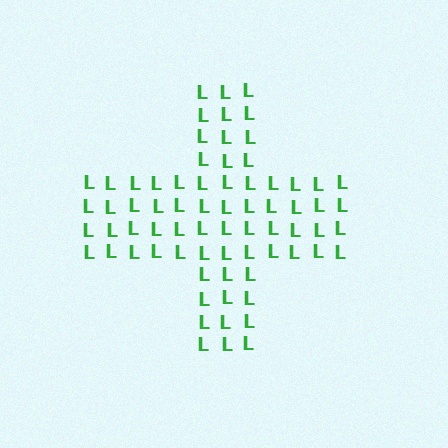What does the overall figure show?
The overall figure shows a cross.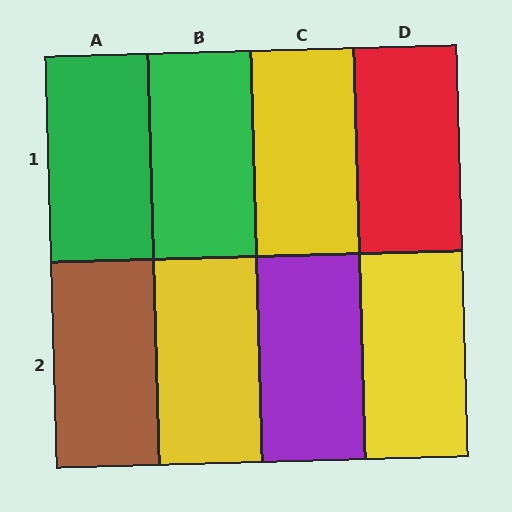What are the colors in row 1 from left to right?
Green, green, yellow, red.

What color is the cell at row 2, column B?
Yellow.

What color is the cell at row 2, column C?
Purple.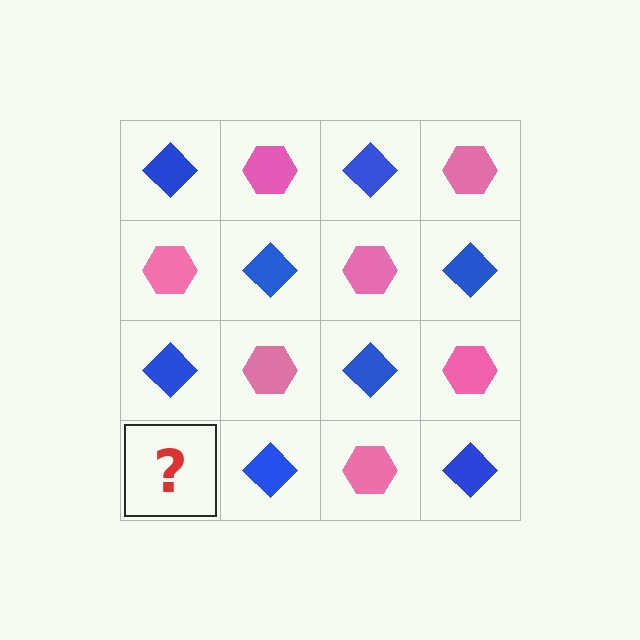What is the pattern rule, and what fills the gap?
The rule is that it alternates blue diamond and pink hexagon in a checkerboard pattern. The gap should be filled with a pink hexagon.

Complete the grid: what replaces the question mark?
The question mark should be replaced with a pink hexagon.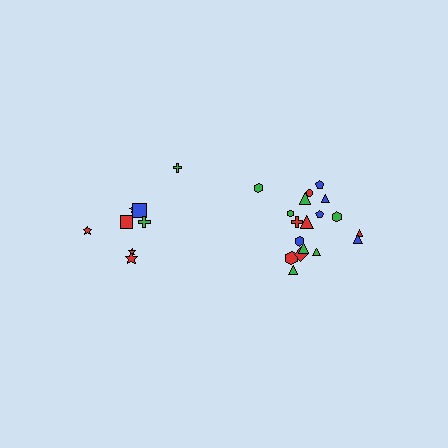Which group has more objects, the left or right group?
The right group.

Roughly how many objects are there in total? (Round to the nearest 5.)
Roughly 25 objects in total.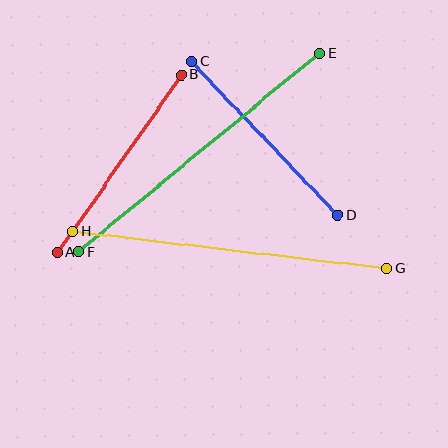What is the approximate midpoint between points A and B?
The midpoint is at approximately (119, 164) pixels.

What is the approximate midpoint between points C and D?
The midpoint is at approximately (265, 138) pixels.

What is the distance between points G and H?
The distance is approximately 316 pixels.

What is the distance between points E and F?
The distance is approximately 312 pixels.